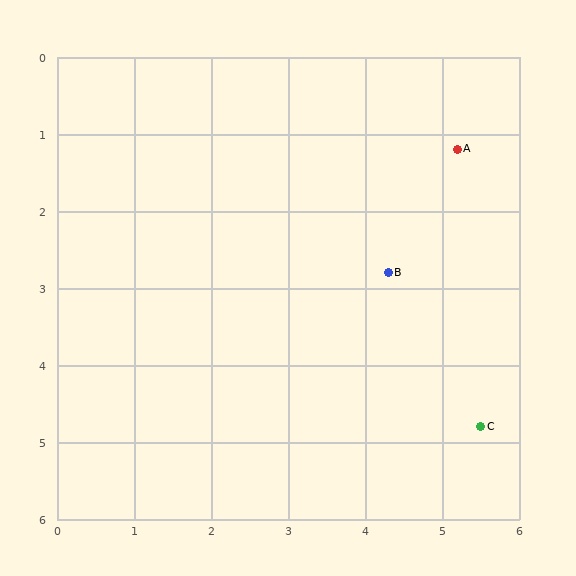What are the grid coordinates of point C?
Point C is at approximately (5.5, 4.8).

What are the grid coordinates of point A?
Point A is at approximately (5.2, 1.2).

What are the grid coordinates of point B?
Point B is at approximately (4.3, 2.8).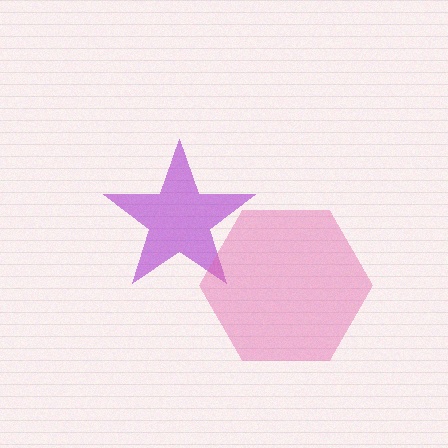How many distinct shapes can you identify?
There are 2 distinct shapes: a purple star, a pink hexagon.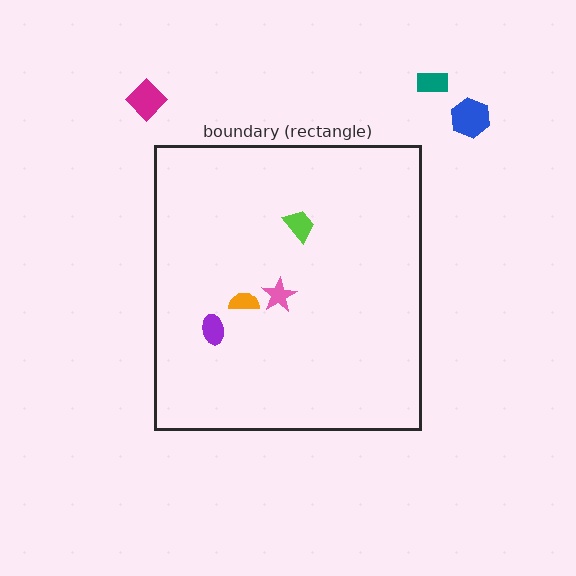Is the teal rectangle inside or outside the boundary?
Outside.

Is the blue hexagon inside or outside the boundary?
Outside.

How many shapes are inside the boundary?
4 inside, 3 outside.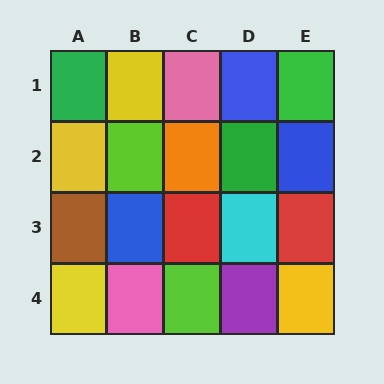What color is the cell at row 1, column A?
Green.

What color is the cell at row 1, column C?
Pink.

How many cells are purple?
1 cell is purple.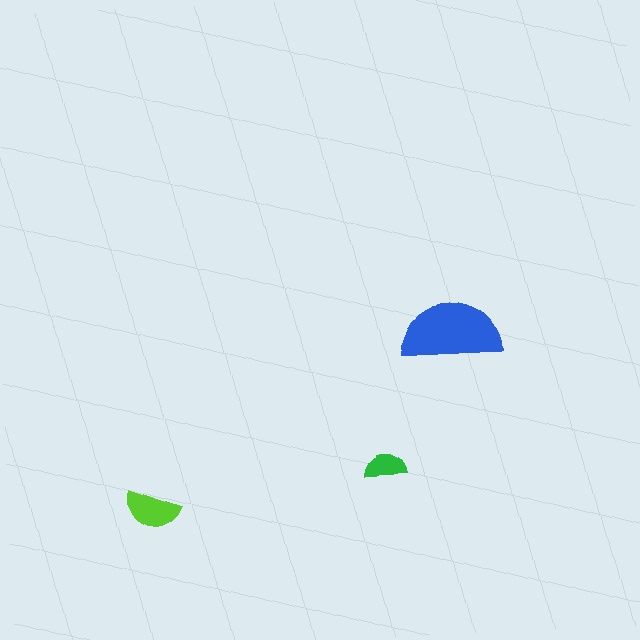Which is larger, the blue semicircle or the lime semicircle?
The blue one.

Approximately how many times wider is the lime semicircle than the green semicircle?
About 1.5 times wider.